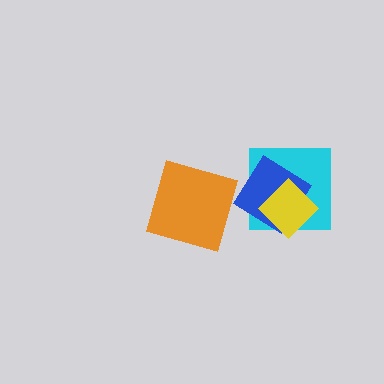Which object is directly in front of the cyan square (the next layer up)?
The blue diamond is directly in front of the cyan square.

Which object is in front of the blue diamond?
The yellow diamond is in front of the blue diamond.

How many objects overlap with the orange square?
0 objects overlap with the orange square.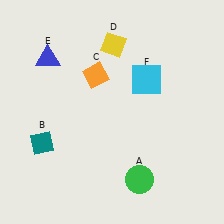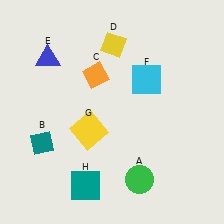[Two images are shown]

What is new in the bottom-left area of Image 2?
A teal square (H) was added in the bottom-left area of Image 2.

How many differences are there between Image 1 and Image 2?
There are 2 differences between the two images.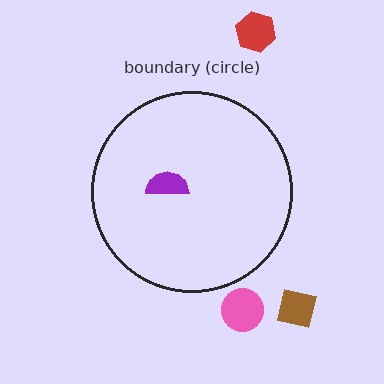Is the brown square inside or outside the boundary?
Outside.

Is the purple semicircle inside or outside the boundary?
Inside.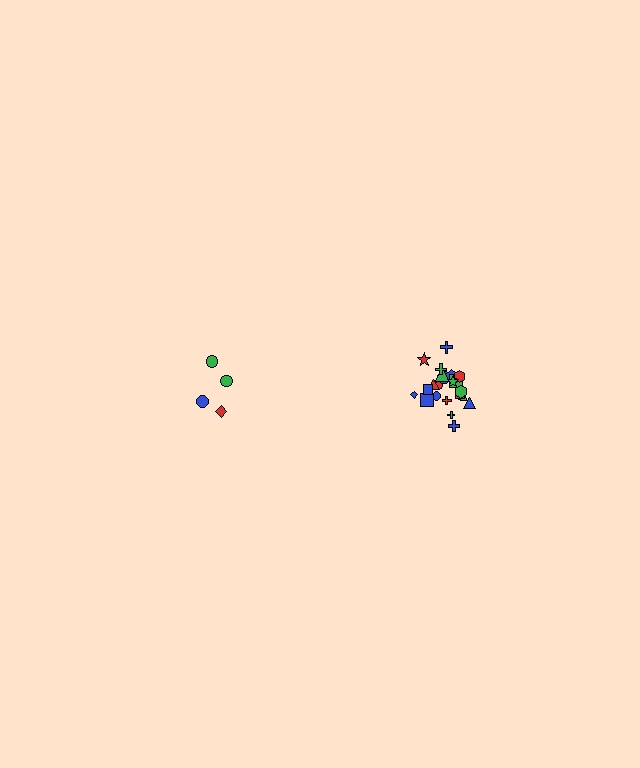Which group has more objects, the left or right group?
The right group.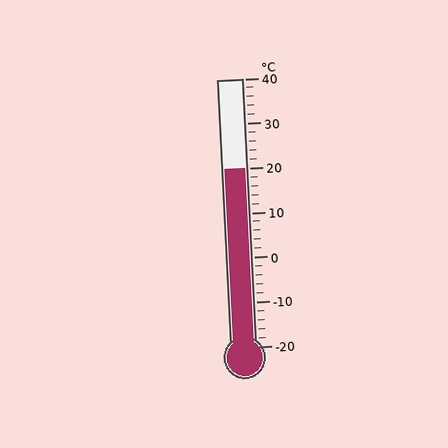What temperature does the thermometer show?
The thermometer shows approximately 20°C.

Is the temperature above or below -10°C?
The temperature is above -10°C.